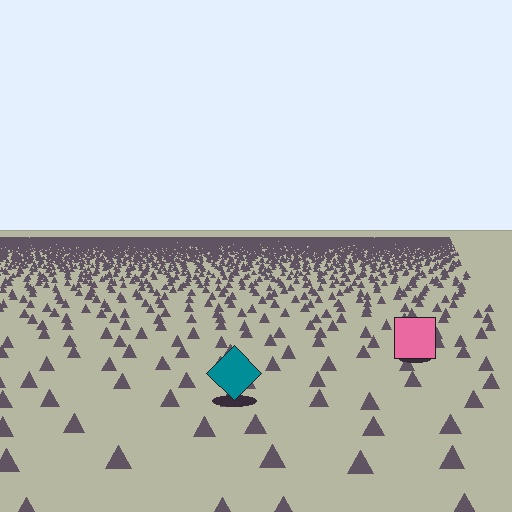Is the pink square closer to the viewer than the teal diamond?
No. The teal diamond is closer — you can tell from the texture gradient: the ground texture is coarser near it.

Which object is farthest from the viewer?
The pink square is farthest from the viewer. It appears smaller and the ground texture around it is denser.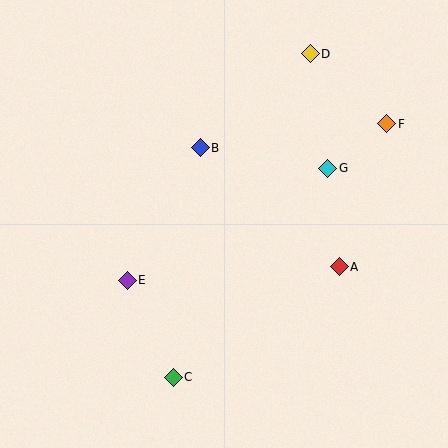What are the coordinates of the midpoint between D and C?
The midpoint between D and C is at (242, 216).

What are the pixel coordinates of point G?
Point G is at (328, 168).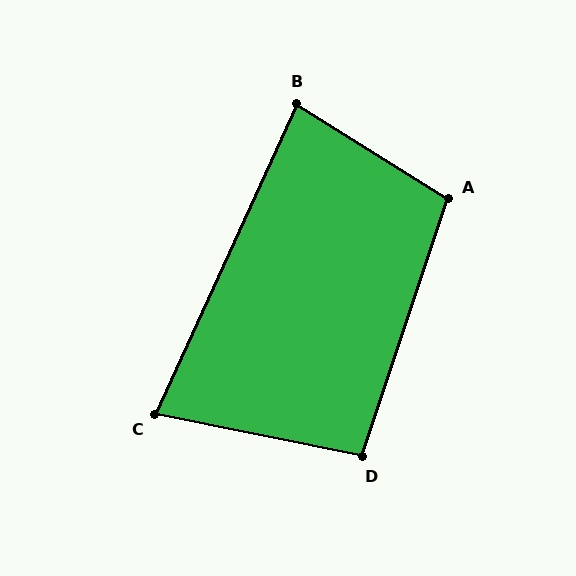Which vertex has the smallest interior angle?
C, at approximately 77 degrees.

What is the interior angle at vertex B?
Approximately 83 degrees (acute).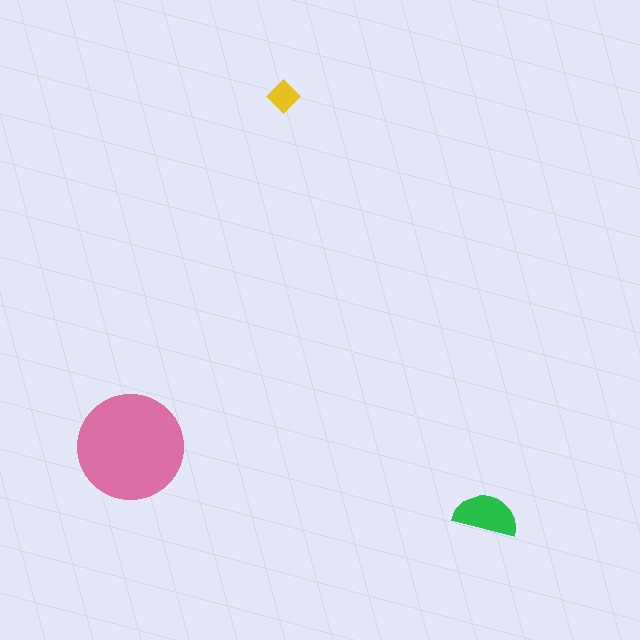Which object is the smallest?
The yellow diamond.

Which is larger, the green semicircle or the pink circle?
The pink circle.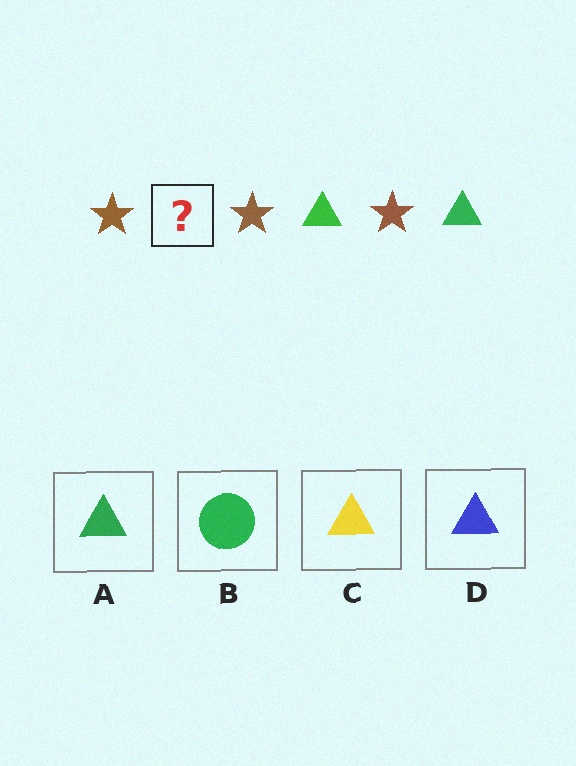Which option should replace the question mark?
Option A.